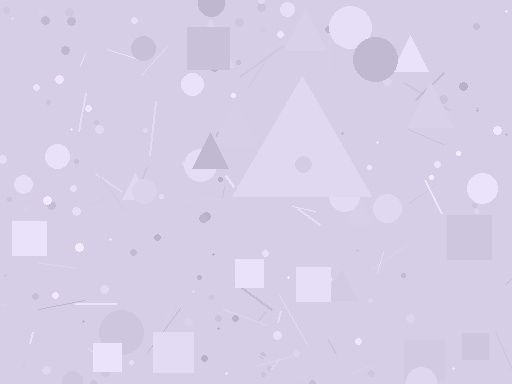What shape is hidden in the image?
A triangle is hidden in the image.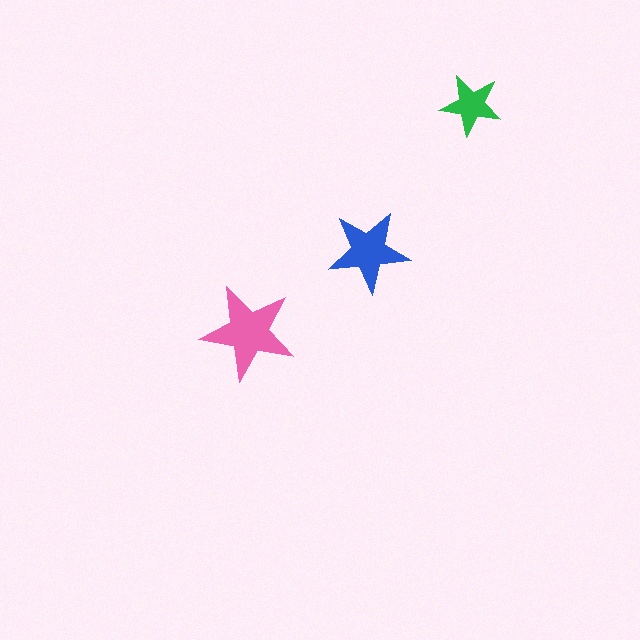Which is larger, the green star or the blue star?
The blue one.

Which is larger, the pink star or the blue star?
The pink one.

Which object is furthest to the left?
The pink star is leftmost.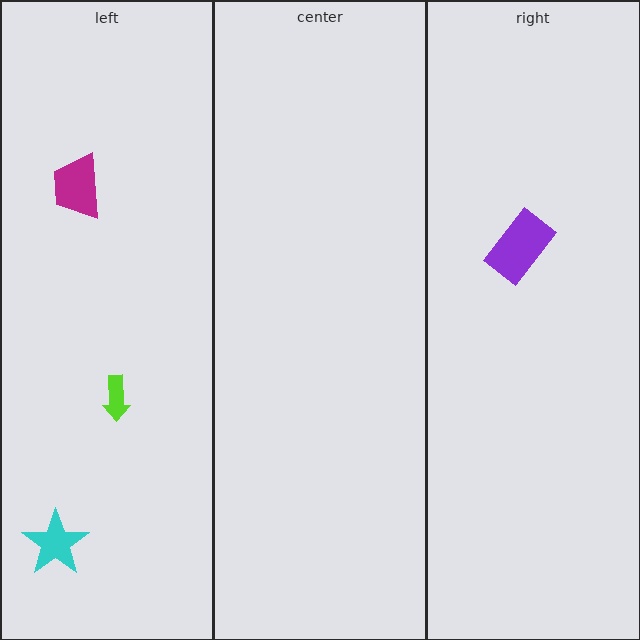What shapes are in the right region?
The purple rectangle.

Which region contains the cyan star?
The left region.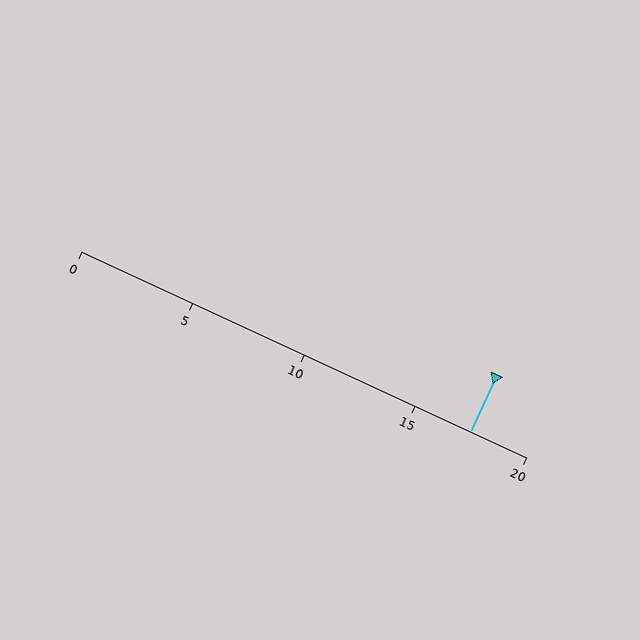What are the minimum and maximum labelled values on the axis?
The axis runs from 0 to 20.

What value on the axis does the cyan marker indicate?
The marker indicates approximately 17.5.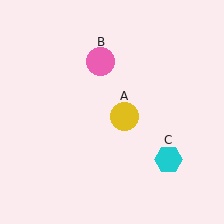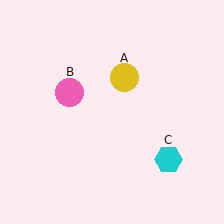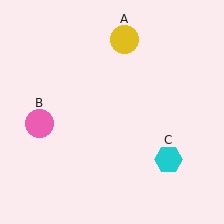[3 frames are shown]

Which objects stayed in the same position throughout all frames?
Cyan hexagon (object C) remained stationary.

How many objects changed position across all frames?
2 objects changed position: yellow circle (object A), pink circle (object B).